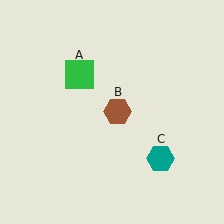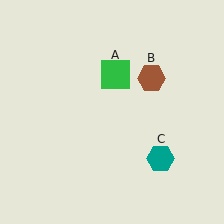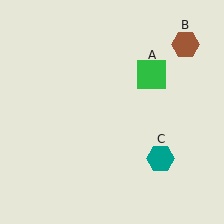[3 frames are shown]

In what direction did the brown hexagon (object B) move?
The brown hexagon (object B) moved up and to the right.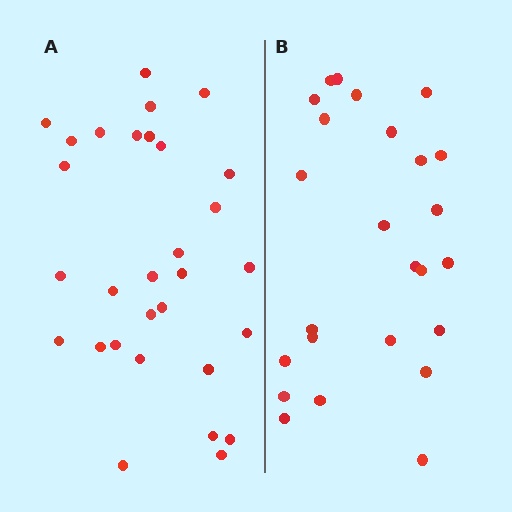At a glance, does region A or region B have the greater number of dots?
Region A (the left region) has more dots.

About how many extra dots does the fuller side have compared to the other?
Region A has about 5 more dots than region B.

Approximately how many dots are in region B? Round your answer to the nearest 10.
About 20 dots. (The exact count is 25, which rounds to 20.)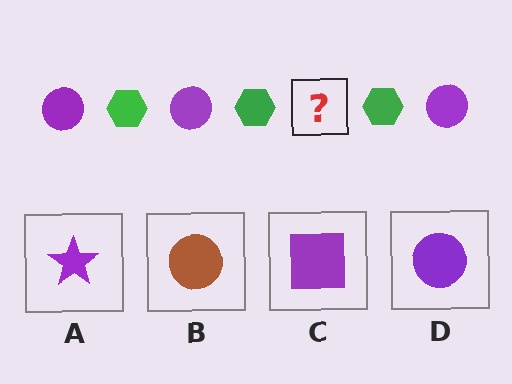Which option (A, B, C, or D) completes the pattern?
D.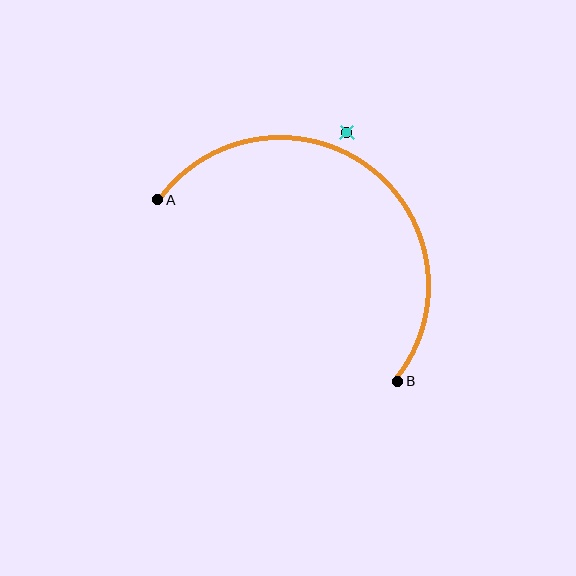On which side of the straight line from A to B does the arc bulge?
The arc bulges above and to the right of the straight line connecting A and B.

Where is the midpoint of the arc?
The arc midpoint is the point on the curve farthest from the straight line joining A and B. It sits above and to the right of that line.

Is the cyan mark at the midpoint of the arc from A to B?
No — the cyan mark does not lie on the arc at all. It sits slightly outside the curve.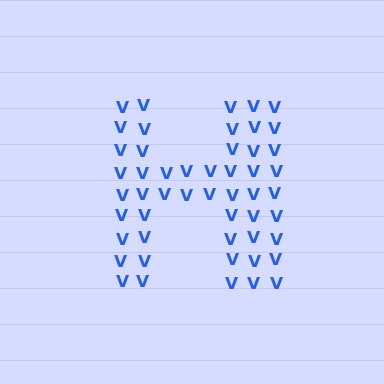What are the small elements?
The small elements are letter V's.